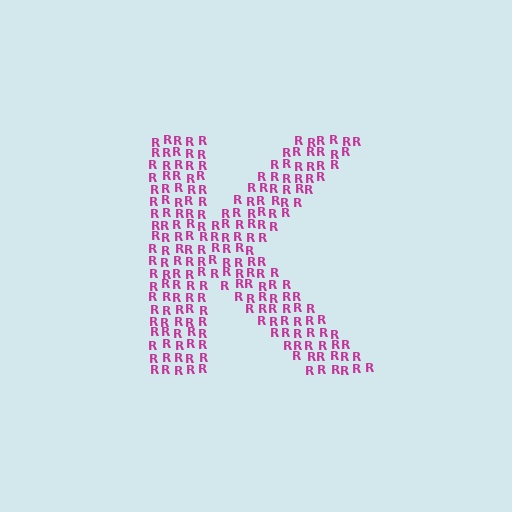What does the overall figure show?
The overall figure shows the letter K.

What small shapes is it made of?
It is made of small letter R's.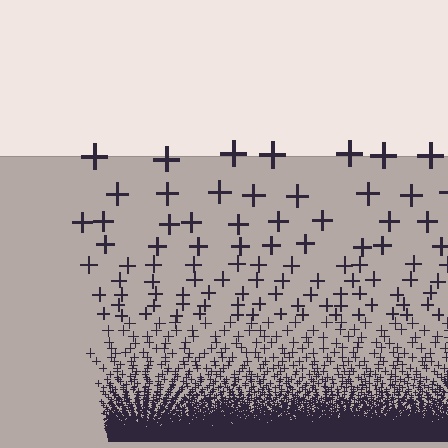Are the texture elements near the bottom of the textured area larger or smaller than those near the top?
Smaller. The gradient is inverted — elements near the bottom are smaller and denser.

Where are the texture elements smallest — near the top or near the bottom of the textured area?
Near the bottom.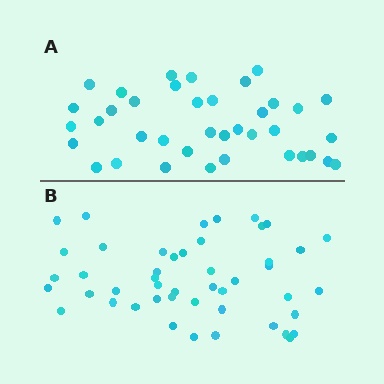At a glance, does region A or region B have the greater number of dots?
Region B (the bottom region) has more dots.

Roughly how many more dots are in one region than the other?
Region B has roughly 8 or so more dots than region A.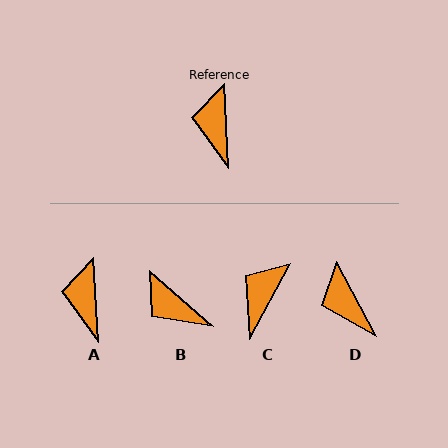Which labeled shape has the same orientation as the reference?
A.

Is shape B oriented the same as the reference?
No, it is off by about 45 degrees.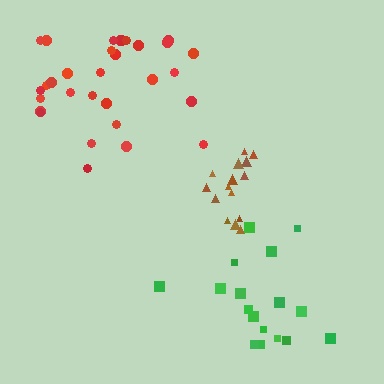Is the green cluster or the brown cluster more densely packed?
Brown.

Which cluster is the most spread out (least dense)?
Green.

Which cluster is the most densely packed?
Brown.